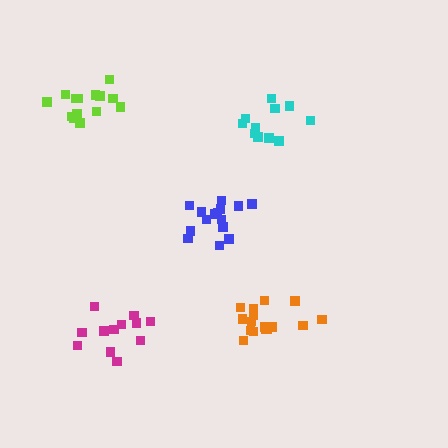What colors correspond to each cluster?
The clusters are colored: cyan, blue, magenta, orange, lime.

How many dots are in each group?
Group 1: 11 dots, Group 2: 16 dots, Group 3: 12 dots, Group 4: 16 dots, Group 5: 14 dots (69 total).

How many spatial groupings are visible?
There are 5 spatial groupings.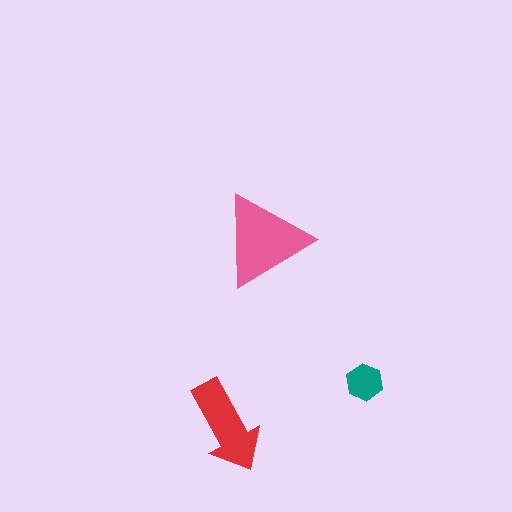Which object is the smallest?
The teal hexagon.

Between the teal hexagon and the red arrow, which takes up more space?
The red arrow.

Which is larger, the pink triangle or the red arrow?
The pink triangle.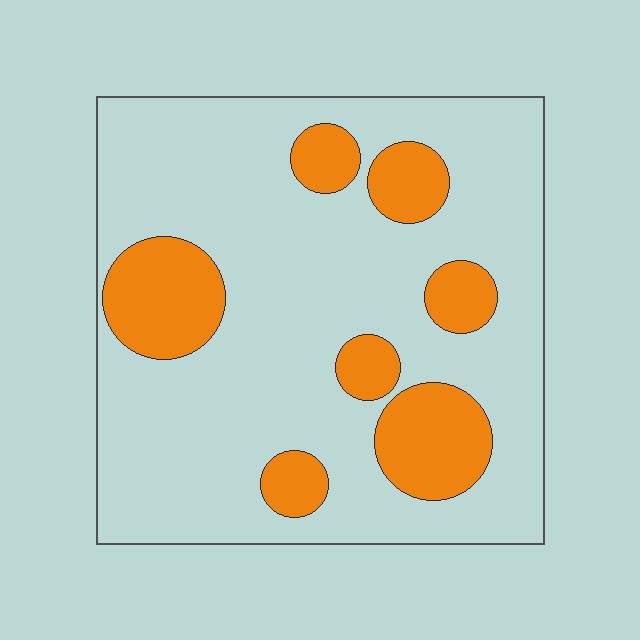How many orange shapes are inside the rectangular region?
7.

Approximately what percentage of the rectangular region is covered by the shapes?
Approximately 20%.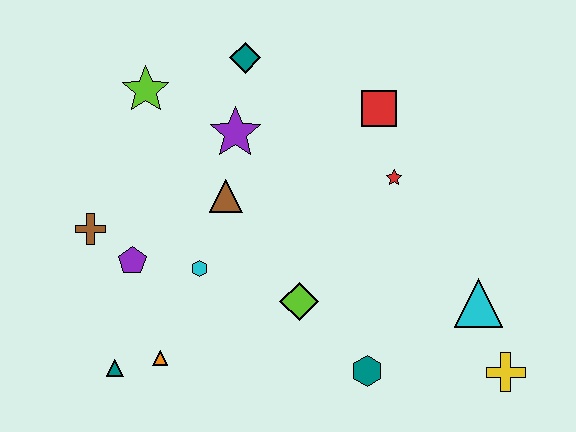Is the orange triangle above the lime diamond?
No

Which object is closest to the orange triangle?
The teal triangle is closest to the orange triangle.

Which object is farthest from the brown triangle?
The yellow cross is farthest from the brown triangle.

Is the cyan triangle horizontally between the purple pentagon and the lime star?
No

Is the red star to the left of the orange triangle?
No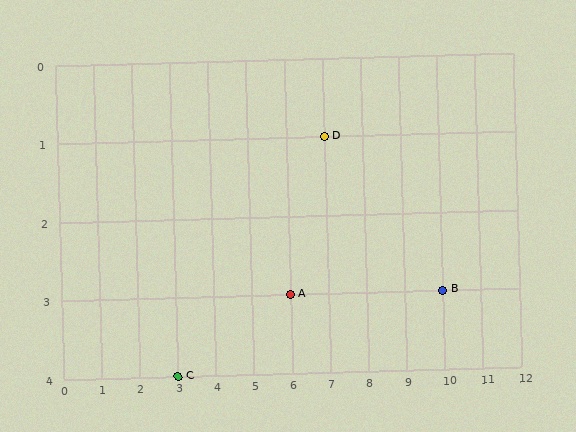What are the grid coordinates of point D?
Point D is at grid coordinates (7, 1).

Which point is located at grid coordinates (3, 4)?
Point C is at (3, 4).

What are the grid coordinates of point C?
Point C is at grid coordinates (3, 4).